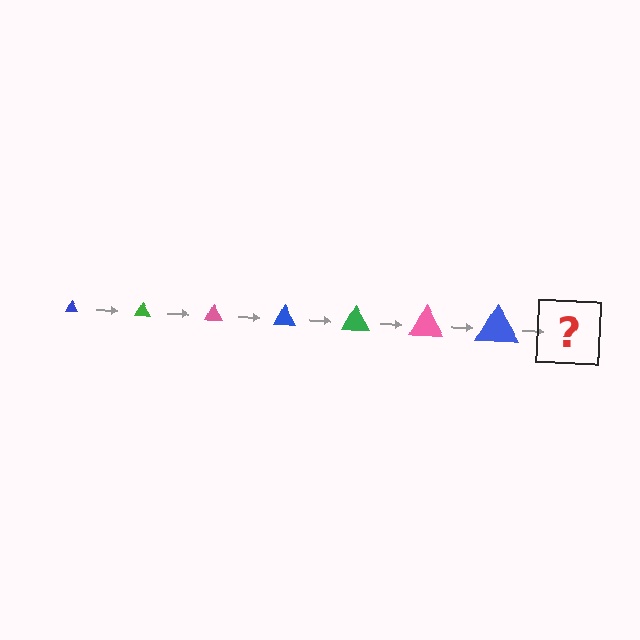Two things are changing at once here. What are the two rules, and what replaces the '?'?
The two rules are that the triangle grows larger each step and the color cycles through blue, green, and pink. The '?' should be a green triangle, larger than the previous one.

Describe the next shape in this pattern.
It should be a green triangle, larger than the previous one.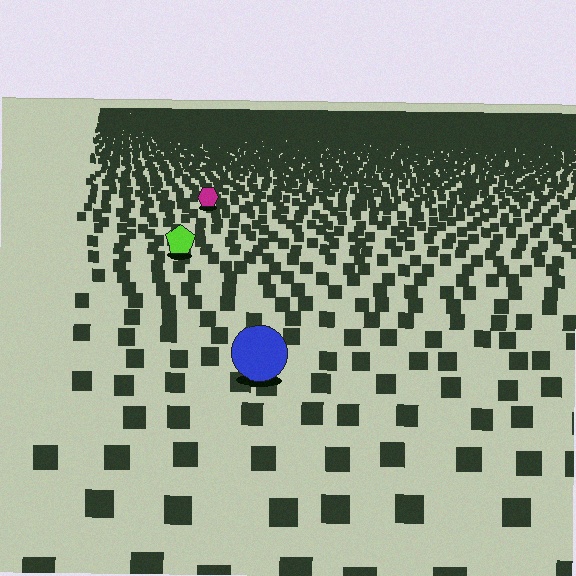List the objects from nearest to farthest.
From nearest to farthest: the blue circle, the lime pentagon, the magenta hexagon.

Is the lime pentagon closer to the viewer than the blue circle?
No. The blue circle is closer — you can tell from the texture gradient: the ground texture is coarser near it.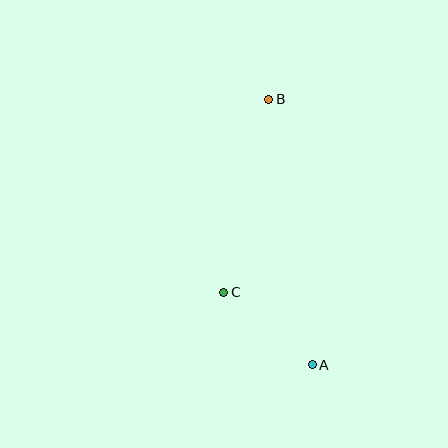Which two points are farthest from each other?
Points A and B are farthest from each other.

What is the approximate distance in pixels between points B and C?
The distance between B and C is approximately 198 pixels.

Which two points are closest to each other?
Points A and C are closest to each other.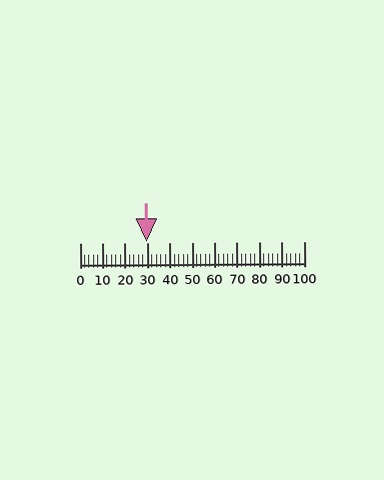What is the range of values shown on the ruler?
The ruler shows values from 0 to 100.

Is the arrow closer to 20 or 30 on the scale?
The arrow is closer to 30.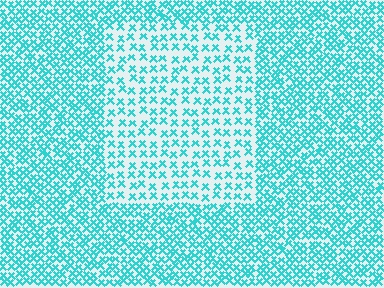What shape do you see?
I see a rectangle.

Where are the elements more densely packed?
The elements are more densely packed outside the rectangle boundary.